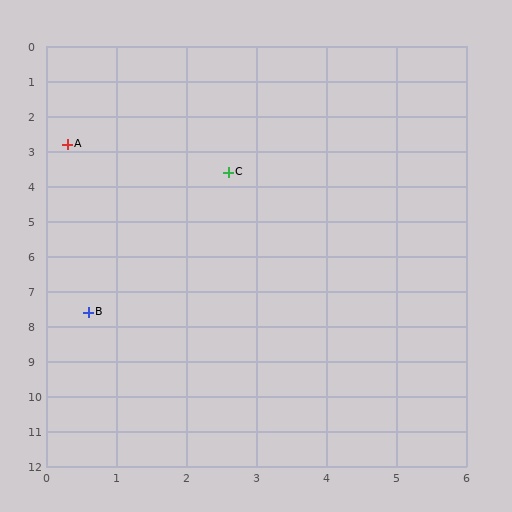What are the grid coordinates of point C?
Point C is at approximately (2.6, 3.6).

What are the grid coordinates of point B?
Point B is at approximately (0.6, 7.6).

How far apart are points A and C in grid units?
Points A and C are about 2.4 grid units apart.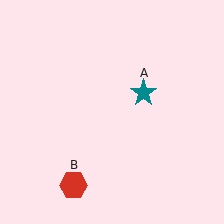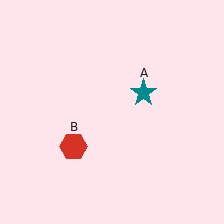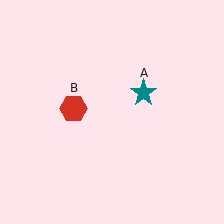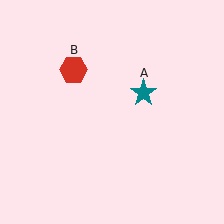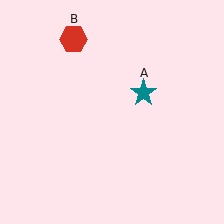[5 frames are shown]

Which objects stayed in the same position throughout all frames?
Teal star (object A) remained stationary.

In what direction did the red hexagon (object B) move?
The red hexagon (object B) moved up.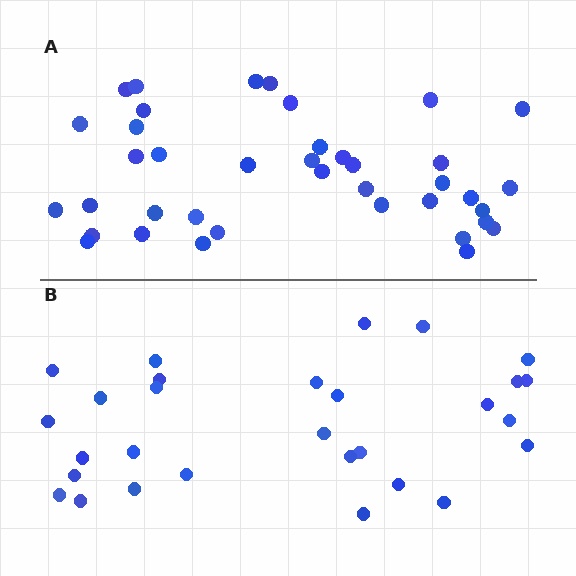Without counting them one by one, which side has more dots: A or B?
Region A (the top region) has more dots.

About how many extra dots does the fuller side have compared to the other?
Region A has roughly 10 or so more dots than region B.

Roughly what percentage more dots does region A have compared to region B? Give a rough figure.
About 35% more.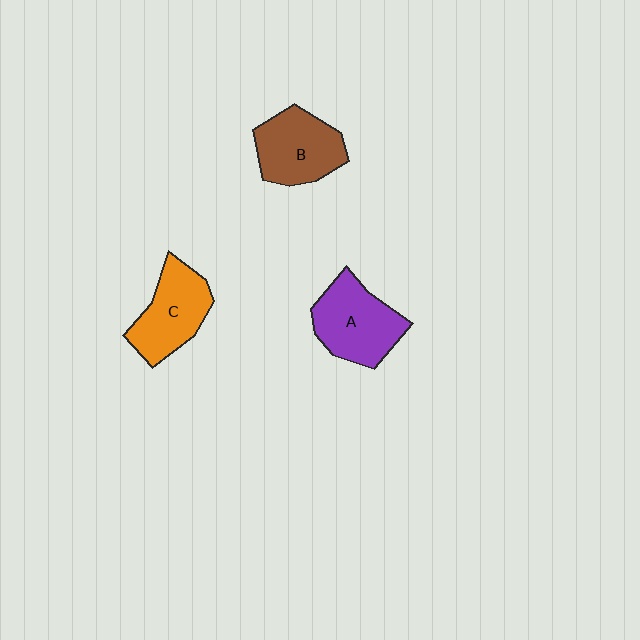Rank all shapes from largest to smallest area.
From largest to smallest: A (purple), B (brown), C (orange).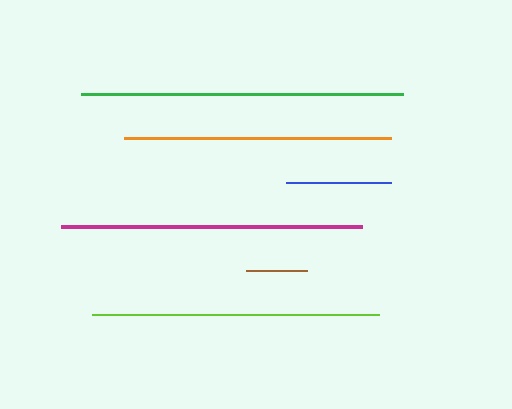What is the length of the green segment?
The green segment is approximately 322 pixels long.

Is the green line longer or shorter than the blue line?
The green line is longer than the blue line.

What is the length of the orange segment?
The orange segment is approximately 267 pixels long.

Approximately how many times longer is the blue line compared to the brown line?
The blue line is approximately 1.7 times the length of the brown line.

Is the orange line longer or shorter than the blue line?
The orange line is longer than the blue line.